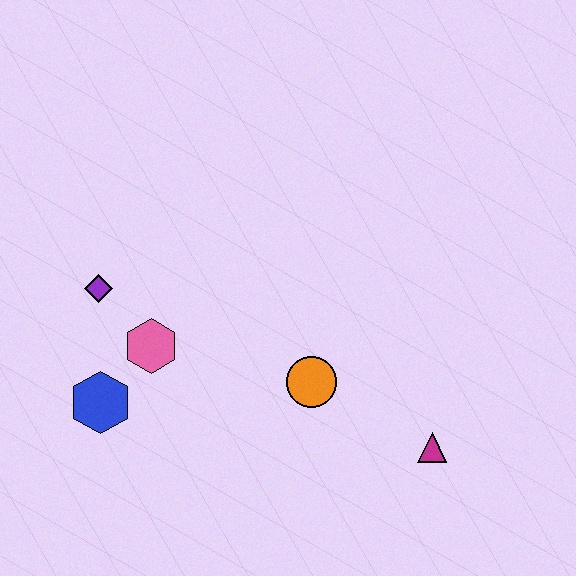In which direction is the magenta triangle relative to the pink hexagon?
The magenta triangle is to the right of the pink hexagon.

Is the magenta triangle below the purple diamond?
Yes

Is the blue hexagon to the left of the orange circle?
Yes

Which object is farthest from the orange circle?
The purple diamond is farthest from the orange circle.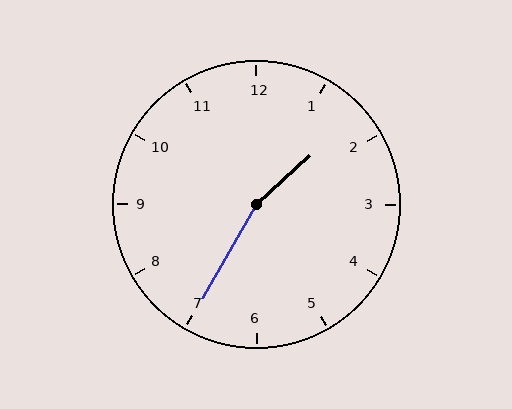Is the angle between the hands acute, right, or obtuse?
It is obtuse.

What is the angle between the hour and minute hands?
Approximately 162 degrees.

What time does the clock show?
1:35.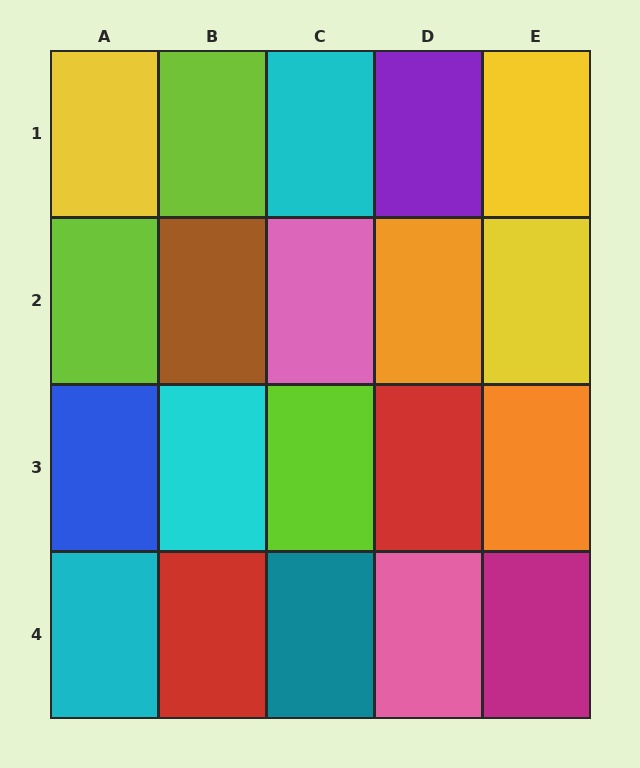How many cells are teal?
1 cell is teal.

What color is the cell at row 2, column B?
Brown.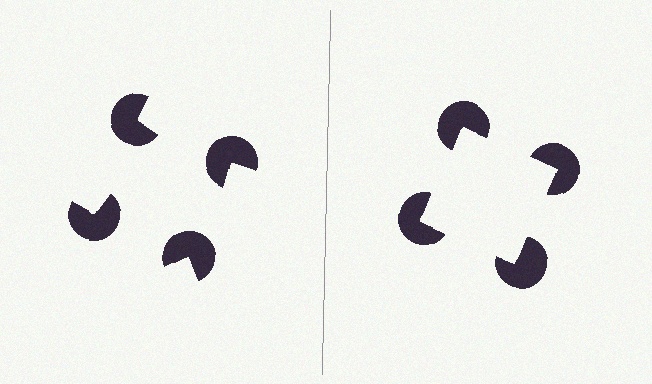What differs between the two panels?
The pac-man discs are positioned identically on both sides; only the wedge orientations differ. On the right they align to a square; on the left they are misaligned.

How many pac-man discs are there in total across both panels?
8 — 4 on each side.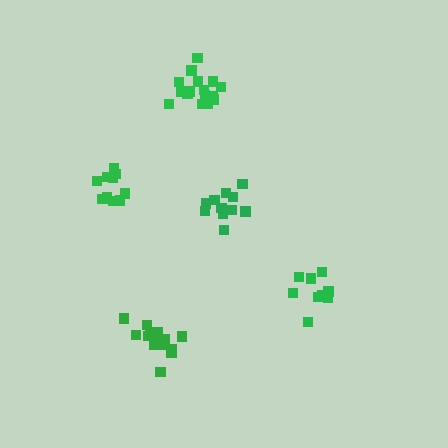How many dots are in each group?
Group 1: 10 dots, Group 2: 16 dots, Group 3: 14 dots, Group 4: 10 dots, Group 5: 11 dots (61 total).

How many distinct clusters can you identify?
There are 5 distinct clusters.